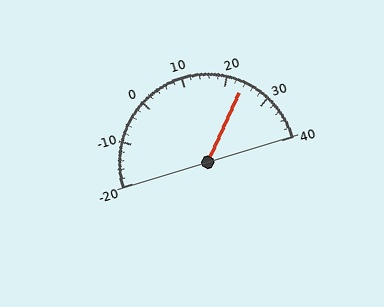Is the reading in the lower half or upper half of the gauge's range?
The reading is in the upper half of the range (-20 to 40).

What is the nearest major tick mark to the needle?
The nearest major tick mark is 20.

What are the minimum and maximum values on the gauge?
The gauge ranges from -20 to 40.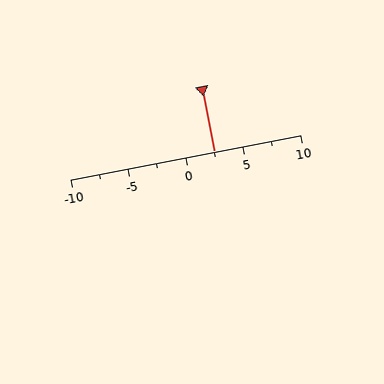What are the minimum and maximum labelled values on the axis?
The axis runs from -10 to 10.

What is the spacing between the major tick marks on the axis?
The major ticks are spaced 5 apart.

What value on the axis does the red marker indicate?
The marker indicates approximately 2.5.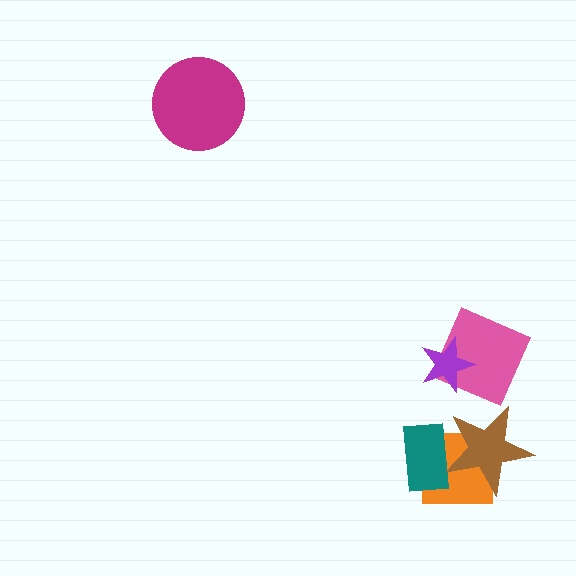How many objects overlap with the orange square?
2 objects overlap with the orange square.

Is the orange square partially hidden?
Yes, it is partially covered by another shape.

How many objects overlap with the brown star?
2 objects overlap with the brown star.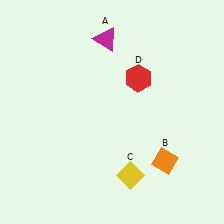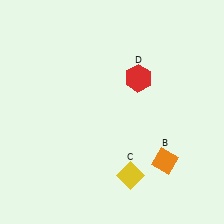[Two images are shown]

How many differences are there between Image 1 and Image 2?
There is 1 difference between the two images.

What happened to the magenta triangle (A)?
The magenta triangle (A) was removed in Image 2. It was in the top-left area of Image 1.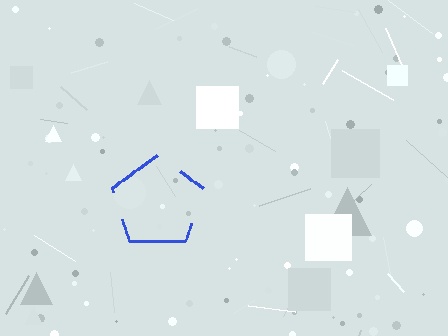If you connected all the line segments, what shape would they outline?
They would outline a pentagon.